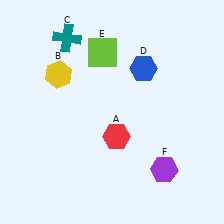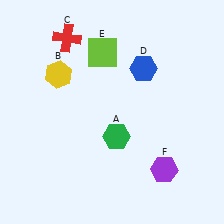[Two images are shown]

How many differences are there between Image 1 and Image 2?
There are 2 differences between the two images.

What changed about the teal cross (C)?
In Image 1, C is teal. In Image 2, it changed to red.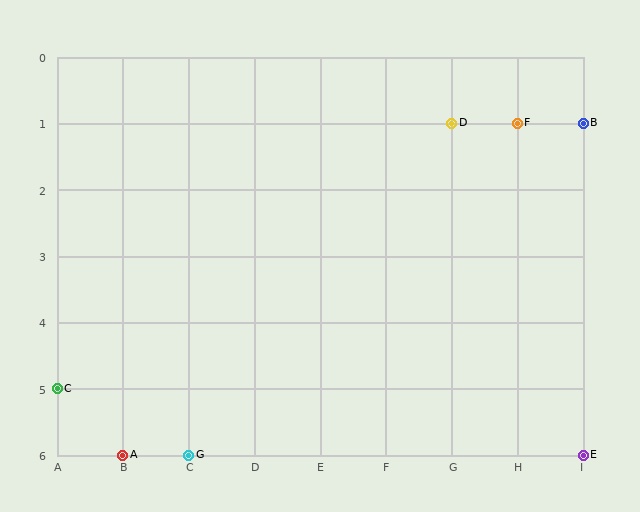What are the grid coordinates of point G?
Point G is at grid coordinates (C, 6).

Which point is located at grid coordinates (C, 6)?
Point G is at (C, 6).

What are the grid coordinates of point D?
Point D is at grid coordinates (G, 1).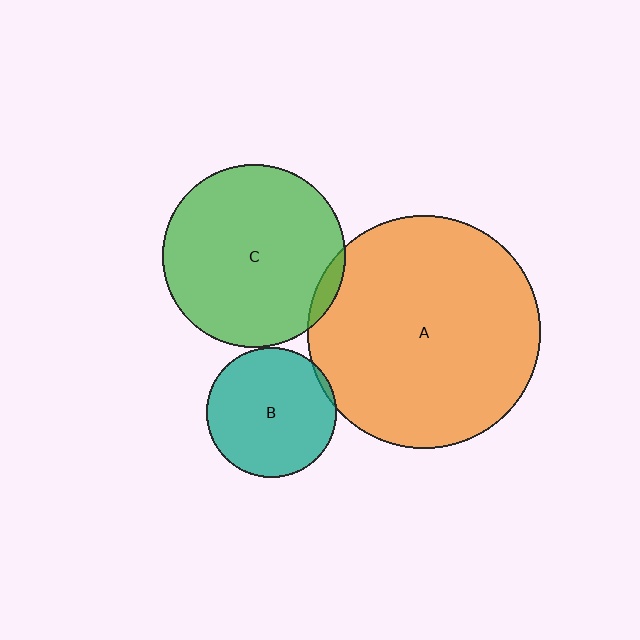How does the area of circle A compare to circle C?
Approximately 1.6 times.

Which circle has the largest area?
Circle A (orange).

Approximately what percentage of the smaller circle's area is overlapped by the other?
Approximately 5%.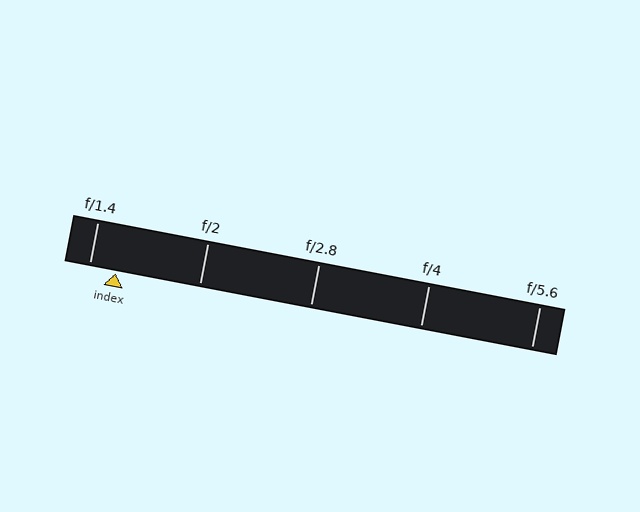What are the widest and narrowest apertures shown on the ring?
The widest aperture shown is f/1.4 and the narrowest is f/5.6.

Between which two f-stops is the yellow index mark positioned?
The index mark is between f/1.4 and f/2.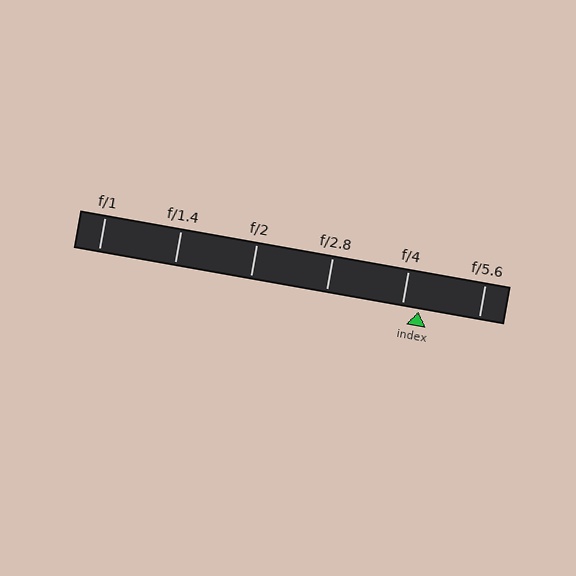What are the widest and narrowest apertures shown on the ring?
The widest aperture shown is f/1 and the narrowest is f/5.6.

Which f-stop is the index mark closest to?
The index mark is closest to f/4.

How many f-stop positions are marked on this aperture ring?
There are 6 f-stop positions marked.